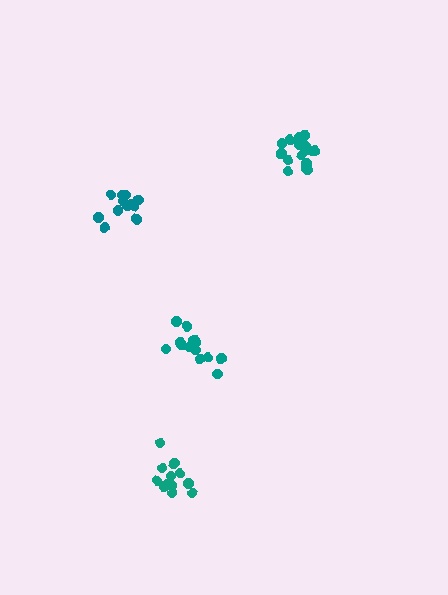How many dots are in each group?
Group 1: 16 dots, Group 2: 12 dots, Group 3: 14 dots, Group 4: 13 dots (55 total).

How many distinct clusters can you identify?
There are 4 distinct clusters.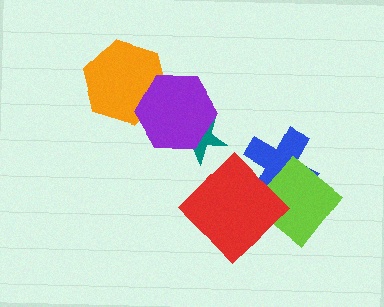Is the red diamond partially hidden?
No, no other shape covers it.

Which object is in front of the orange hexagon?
The purple hexagon is in front of the orange hexagon.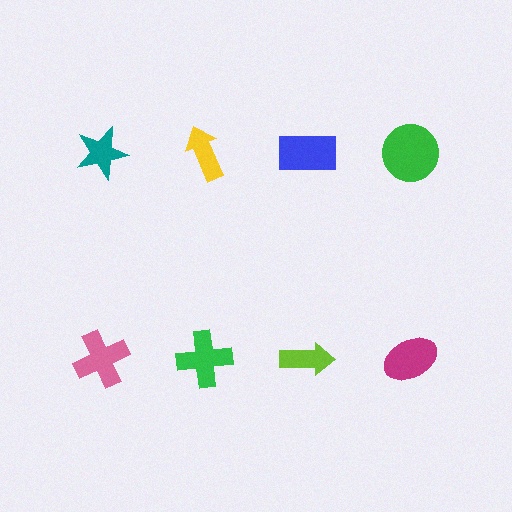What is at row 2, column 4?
A magenta ellipse.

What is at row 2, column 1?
A pink cross.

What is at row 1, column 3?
A blue rectangle.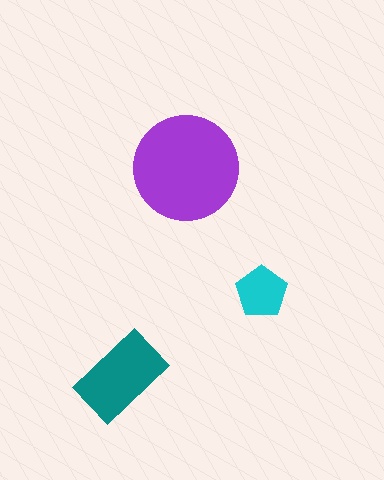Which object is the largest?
The purple circle.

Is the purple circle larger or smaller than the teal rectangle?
Larger.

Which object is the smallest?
The cyan pentagon.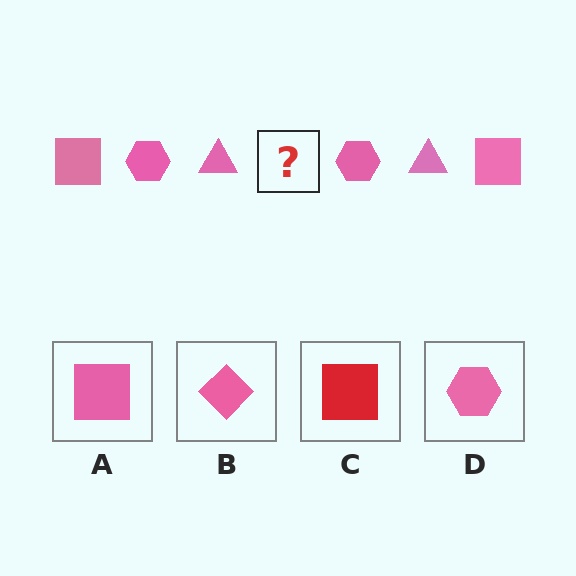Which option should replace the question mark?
Option A.